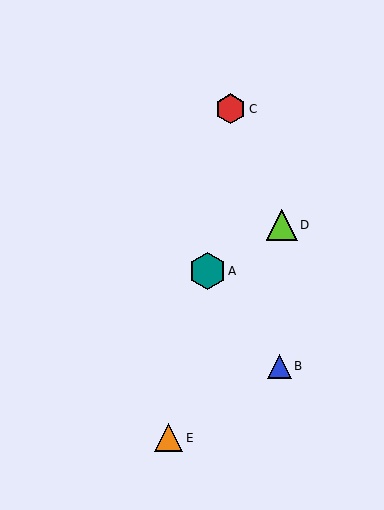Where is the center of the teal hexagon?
The center of the teal hexagon is at (207, 271).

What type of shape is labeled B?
Shape B is a blue triangle.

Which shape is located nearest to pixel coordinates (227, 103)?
The red hexagon (labeled C) at (231, 109) is nearest to that location.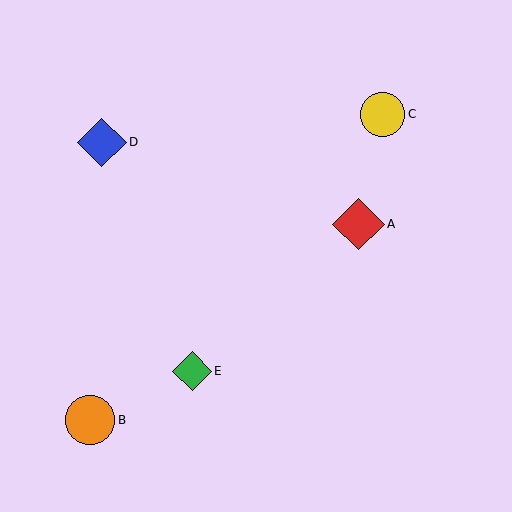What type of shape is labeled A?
Shape A is a red diamond.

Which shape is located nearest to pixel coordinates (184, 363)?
The green diamond (labeled E) at (192, 371) is nearest to that location.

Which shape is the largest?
The red diamond (labeled A) is the largest.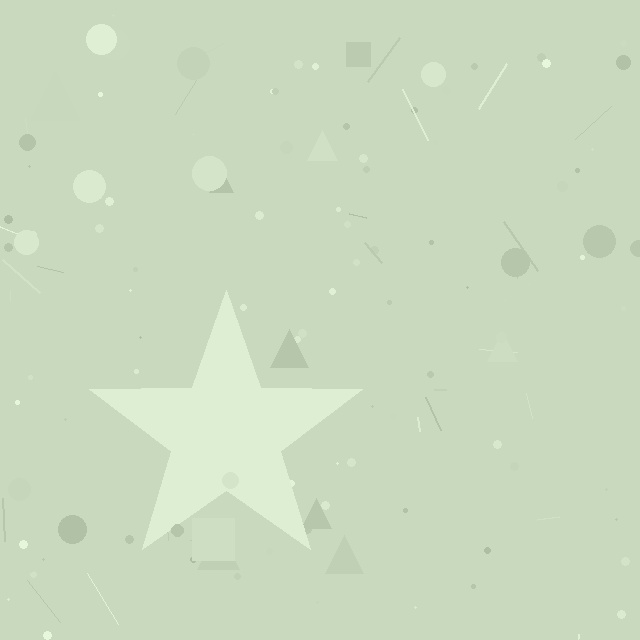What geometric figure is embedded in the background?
A star is embedded in the background.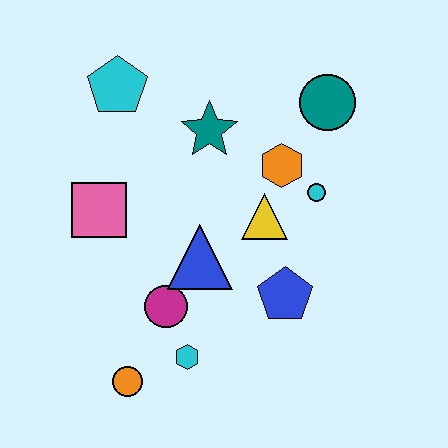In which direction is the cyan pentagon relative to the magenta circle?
The cyan pentagon is above the magenta circle.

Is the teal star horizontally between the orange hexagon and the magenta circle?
Yes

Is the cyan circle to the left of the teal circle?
Yes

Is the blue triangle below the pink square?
Yes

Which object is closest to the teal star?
The orange hexagon is closest to the teal star.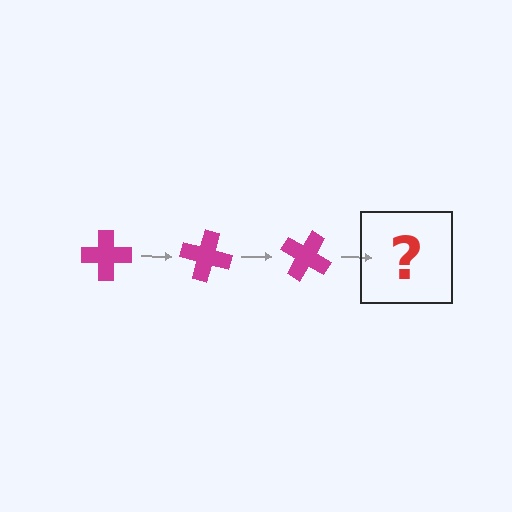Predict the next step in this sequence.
The next step is a magenta cross rotated 45 degrees.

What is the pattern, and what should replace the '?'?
The pattern is that the cross rotates 15 degrees each step. The '?' should be a magenta cross rotated 45 degrees.